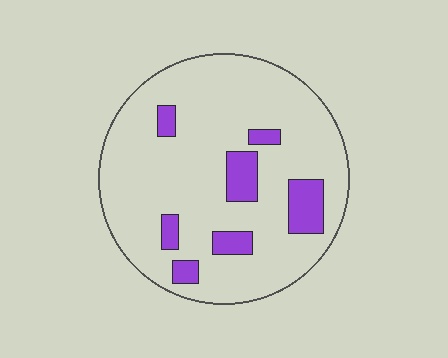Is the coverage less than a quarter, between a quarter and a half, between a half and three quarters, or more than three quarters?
Less than a quarter.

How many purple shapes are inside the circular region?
7.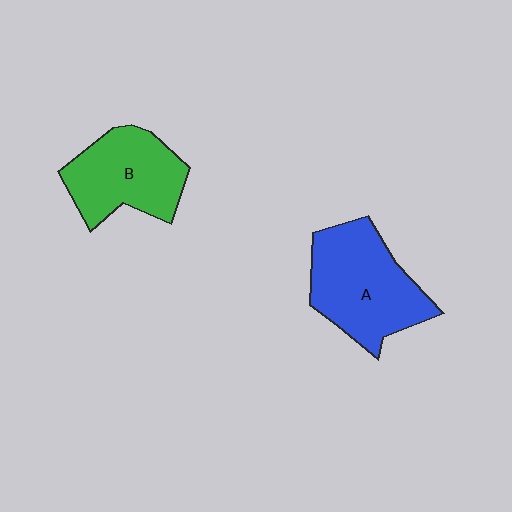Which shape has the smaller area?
Shape B (green).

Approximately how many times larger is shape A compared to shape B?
Approximately 1.2 times.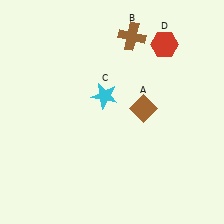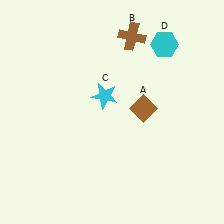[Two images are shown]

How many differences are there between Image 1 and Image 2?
There is 1 difference between the two images.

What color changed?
The hexagon (D) changed from red in Image 1 to cyan in Image 2.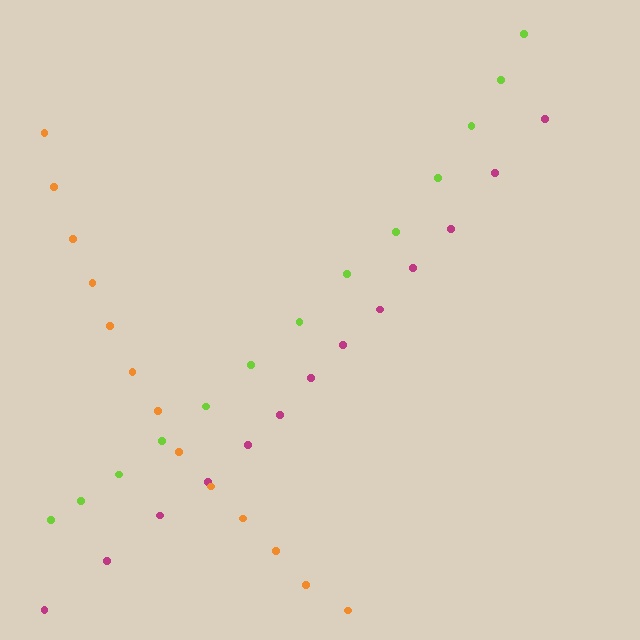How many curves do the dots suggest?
There are 3 distinct paths.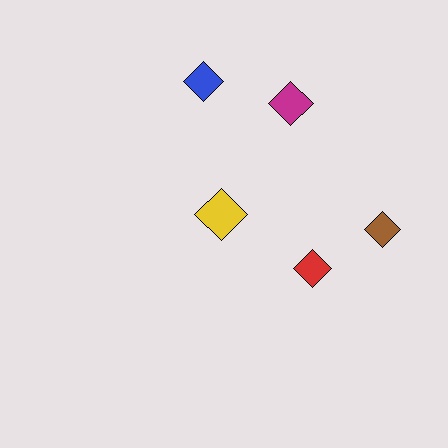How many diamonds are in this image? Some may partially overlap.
There are 5 diamonds.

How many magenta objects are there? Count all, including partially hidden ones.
There is 1 magenta object.